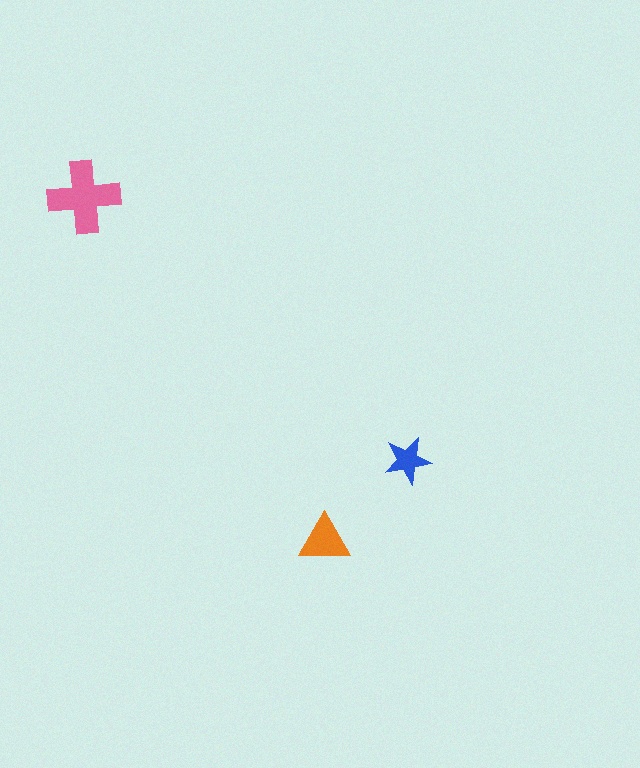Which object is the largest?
The pink cross.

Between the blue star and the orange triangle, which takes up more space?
The orange triangle.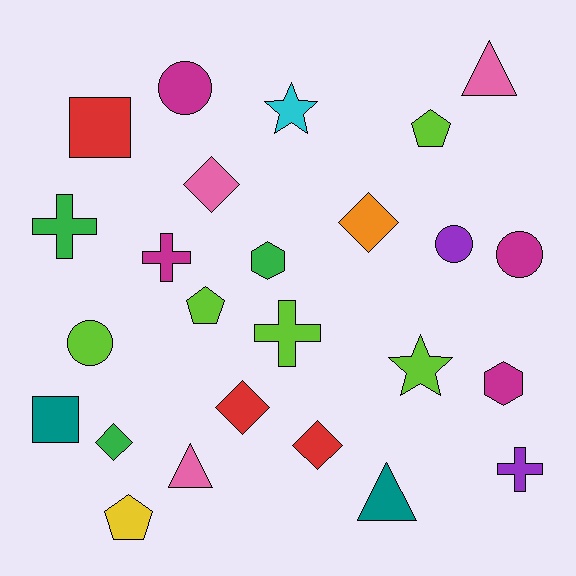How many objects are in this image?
There are 25 objects.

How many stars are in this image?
There are 2 stars.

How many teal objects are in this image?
There are 2 teal objects.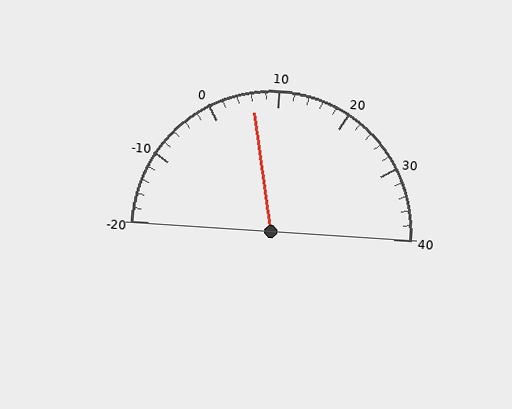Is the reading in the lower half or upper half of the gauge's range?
The reading is in the lower half of the range (-20 to 40).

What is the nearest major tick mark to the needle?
The nearest major tick mark is 10.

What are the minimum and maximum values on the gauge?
The gauge ranges from -20 to 40.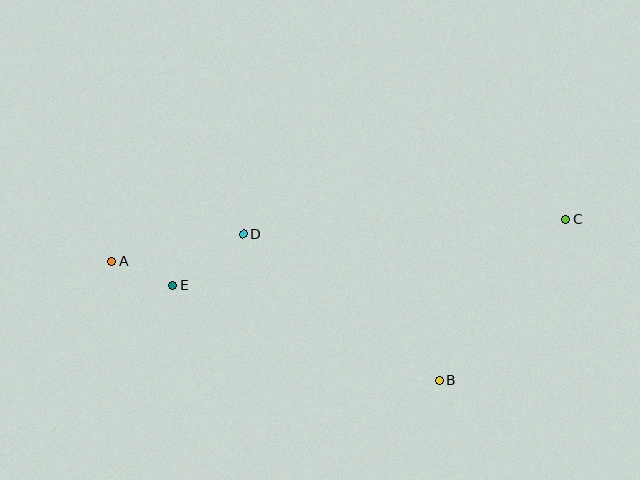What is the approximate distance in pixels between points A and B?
The distance between A and B is approximately 348 pixels.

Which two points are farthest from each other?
Points A and C are farthest from each other.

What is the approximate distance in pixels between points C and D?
The distance between C and D is approximately 323 pixels.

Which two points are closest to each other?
Points A and E are closest to each other.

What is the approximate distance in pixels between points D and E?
The distance between D and E is approximately 86 pixels.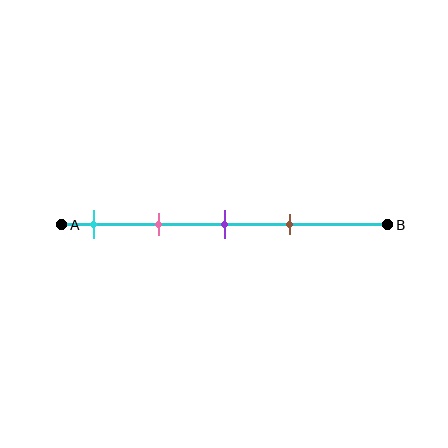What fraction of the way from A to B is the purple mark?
The purple mark is approximately 50% (0.5) of the way from A to B.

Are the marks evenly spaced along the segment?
Yes, the marks are approximately evenly spaced.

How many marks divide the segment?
There are 4 marks dividing the segment.